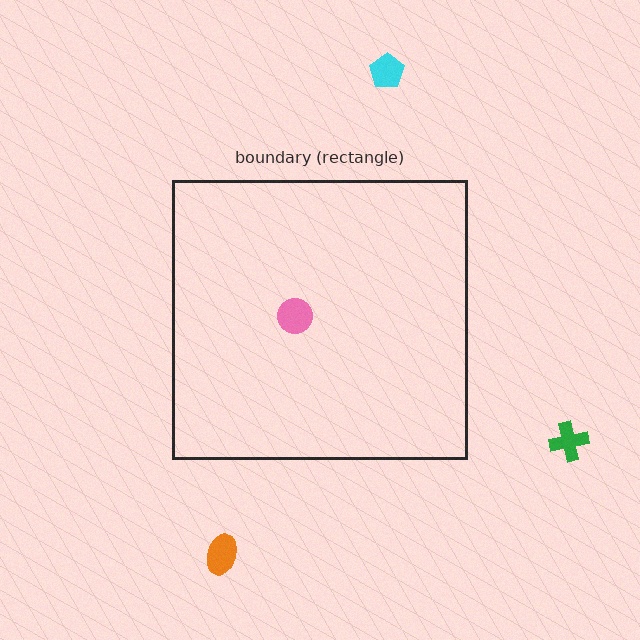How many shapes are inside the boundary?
1 inside, 3 outside.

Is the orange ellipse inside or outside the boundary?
Outside.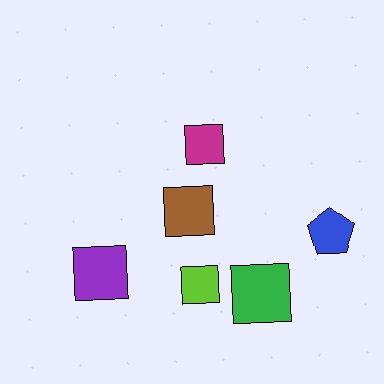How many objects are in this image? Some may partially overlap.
There are 6 objects.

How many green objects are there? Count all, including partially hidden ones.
There is 1 green object.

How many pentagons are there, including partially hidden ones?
There is 1 pentagon.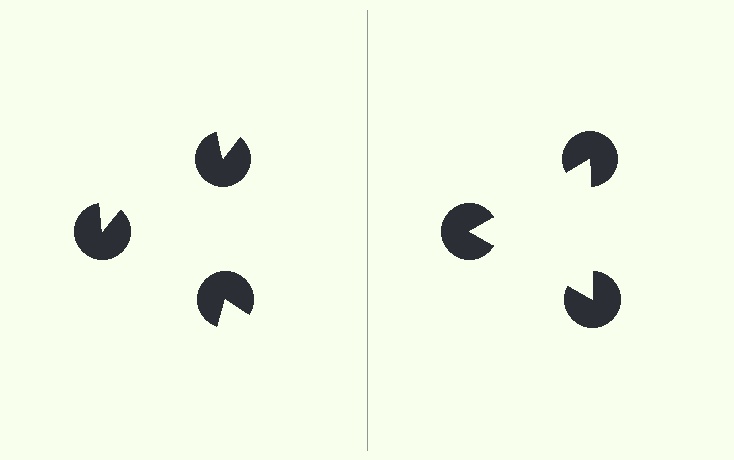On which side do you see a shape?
An illusory triangle appears on the right side. On the left side the wedge cuts are rotated, so no coherent shape forms.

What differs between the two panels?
The pac-man discs are positioned identically on both sides; only the wedge orientations differ. On the right they align to a triangle; on the left they are misaligned.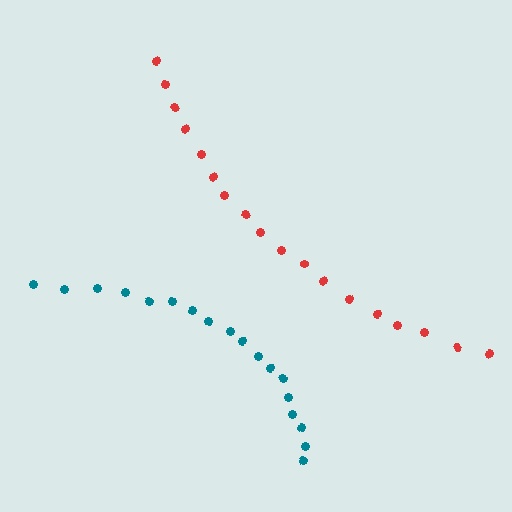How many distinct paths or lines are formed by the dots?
There are 2 distinct paths.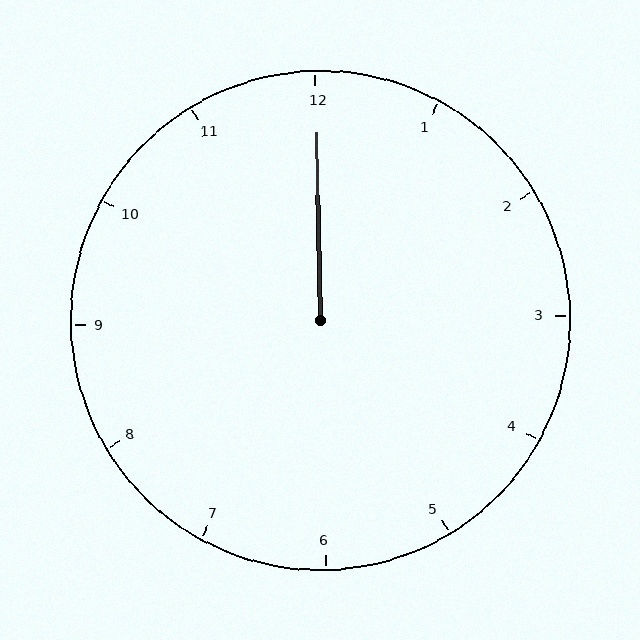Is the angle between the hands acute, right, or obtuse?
It is acute.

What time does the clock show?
12:00.